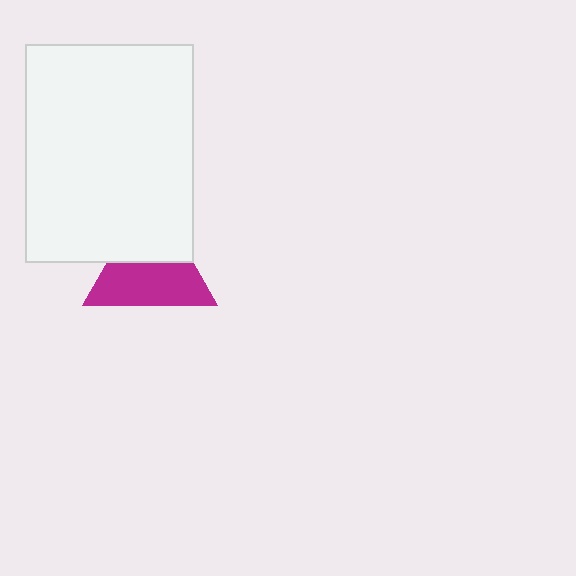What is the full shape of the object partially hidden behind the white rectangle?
The partially hidden object is a magenta triangle.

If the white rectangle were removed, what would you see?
You would see the complete magenta triangle.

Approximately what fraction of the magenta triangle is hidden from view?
Roughly 42% of the magenta triangle is hidden behind the white rectangle.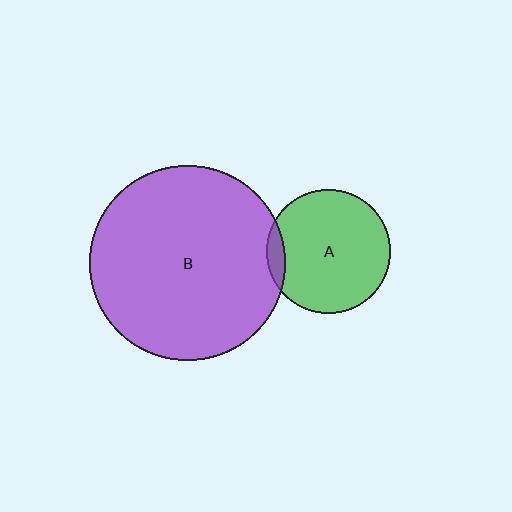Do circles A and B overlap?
Yes.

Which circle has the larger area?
Circle B (purple).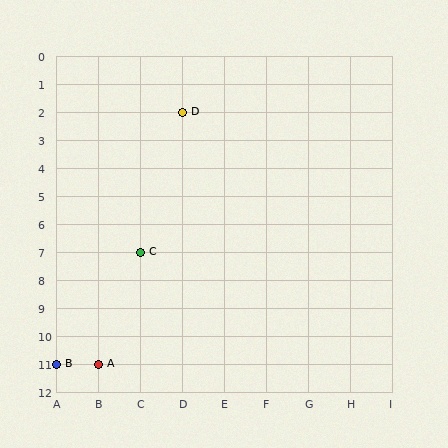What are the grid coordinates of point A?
Point A is at grid coordinates (B, 11).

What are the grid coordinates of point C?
Point C is at grid coordinates (C, 7).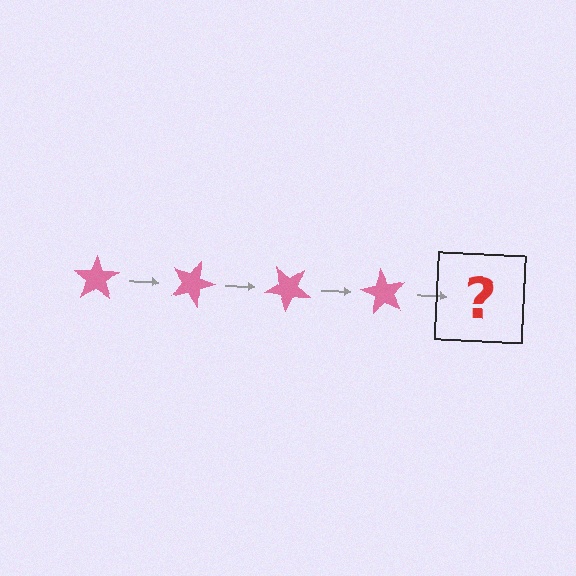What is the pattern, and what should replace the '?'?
The pattern is that the star rotates 20 degrees each step. The '?' should be a pink star rotated 80 degrees.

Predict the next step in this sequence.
The next step is a pink star rotated 80 degrees.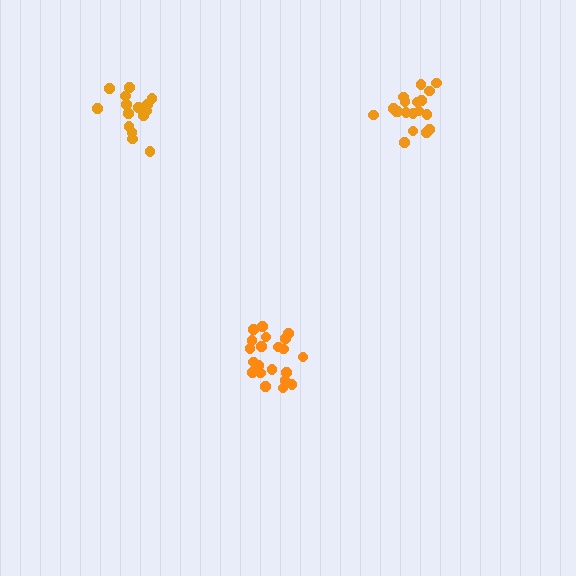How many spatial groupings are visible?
There are 3 spatial groupings.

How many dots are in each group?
Group 1: 15 dots, Group 2: 21 dots, Group 3: 20 dots (56 total).